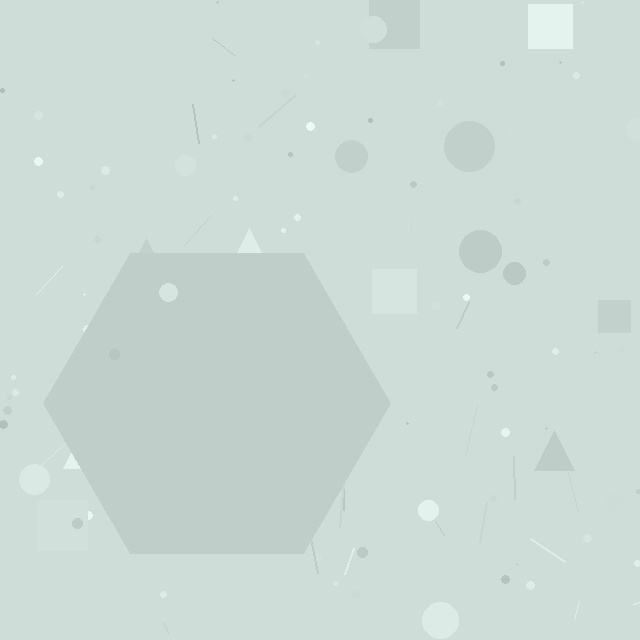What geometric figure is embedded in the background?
A hexagon is embedded in the background.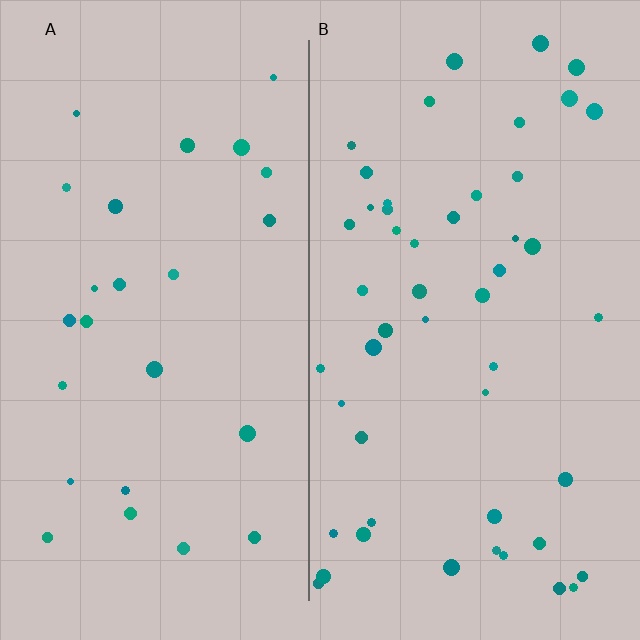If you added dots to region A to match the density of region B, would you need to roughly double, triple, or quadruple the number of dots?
Approximately double.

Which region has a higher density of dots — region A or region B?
B (the right).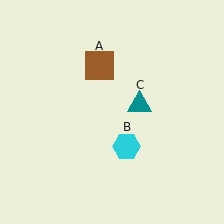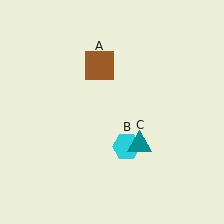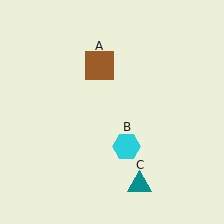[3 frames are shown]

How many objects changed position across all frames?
1 object changed position: teal triangle (object C).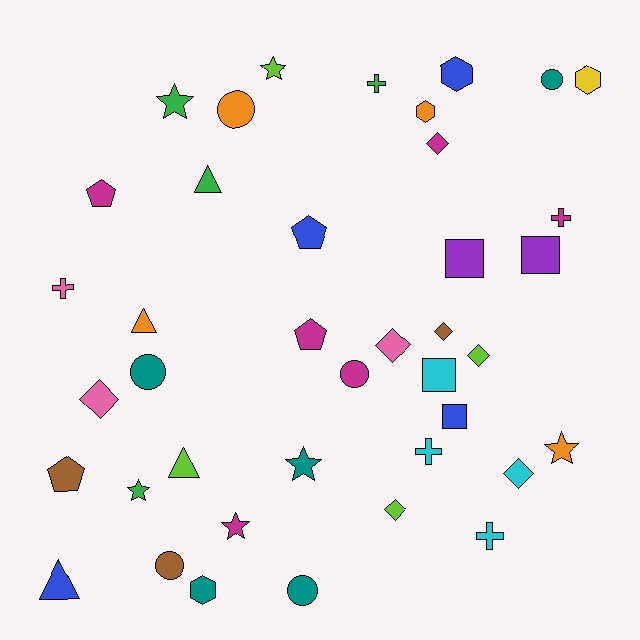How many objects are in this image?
There are 40 objects.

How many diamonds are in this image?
There are 7 diamonds.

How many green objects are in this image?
There are 4 green objects.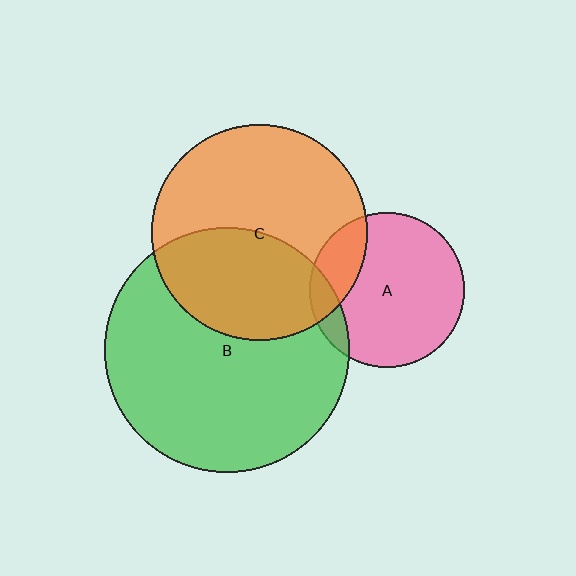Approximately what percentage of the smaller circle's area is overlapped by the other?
Approximately 40%.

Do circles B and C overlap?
Yes.